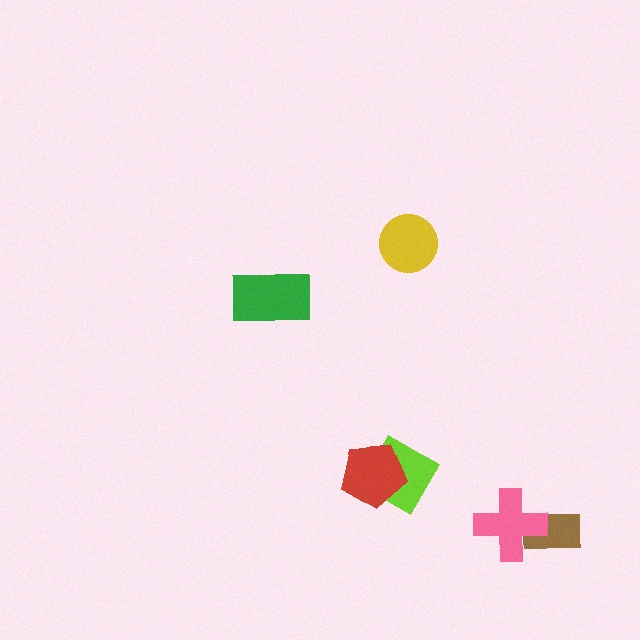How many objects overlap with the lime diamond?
1 object overlaps with the lime diamond.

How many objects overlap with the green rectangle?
0 objects overlap with the green rectangle.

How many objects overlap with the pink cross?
1 object overlaps with the pink cross.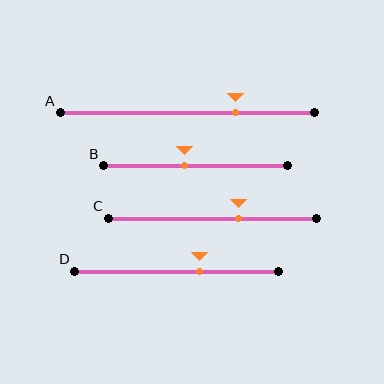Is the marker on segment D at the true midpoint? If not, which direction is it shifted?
No, the marker on segment D is shifted to the right by about 12% of the segment length.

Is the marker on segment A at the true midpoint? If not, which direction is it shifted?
No, the marker on segment A is shifted to the right by about 19% of the segment length.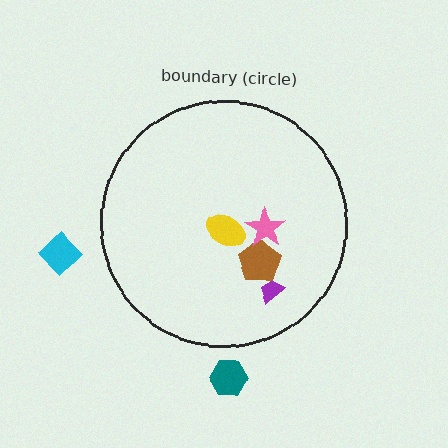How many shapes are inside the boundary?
4 inside, 2 outside.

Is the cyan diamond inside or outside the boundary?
Outside.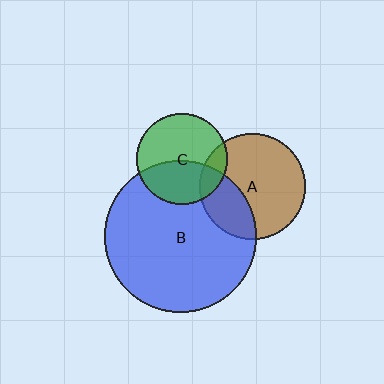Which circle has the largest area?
Circle B (blue).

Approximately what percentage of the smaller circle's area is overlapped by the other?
Approximately 30%.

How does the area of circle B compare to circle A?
Approximately 2.1 times.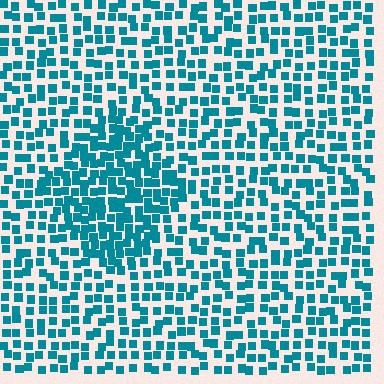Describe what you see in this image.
The image contains small teal elements arranged at two different densities. A diamond-shaped region is visible where the elements are more densely packed than the surrounding area.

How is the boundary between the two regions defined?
The boundary is defined by a change in element density (approximately 1.7x ratio). All elements are the same color, size, and shape.